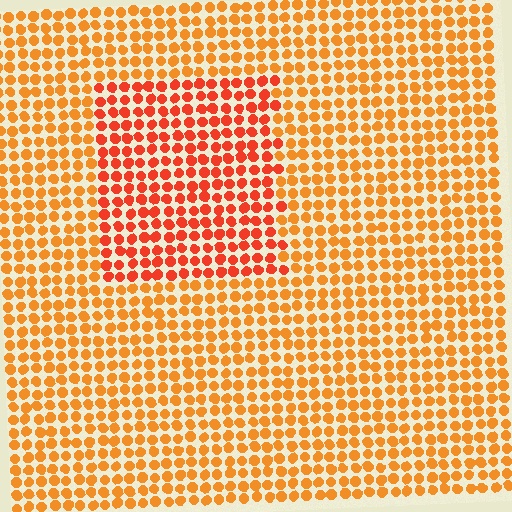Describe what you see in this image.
The image is filled with small orange elements in a uniform arrangement. A rectangle-shaped region is visible where the elements are tinted to a slightly different hue, forming a subtle color boundary.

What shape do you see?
I see a rectangle.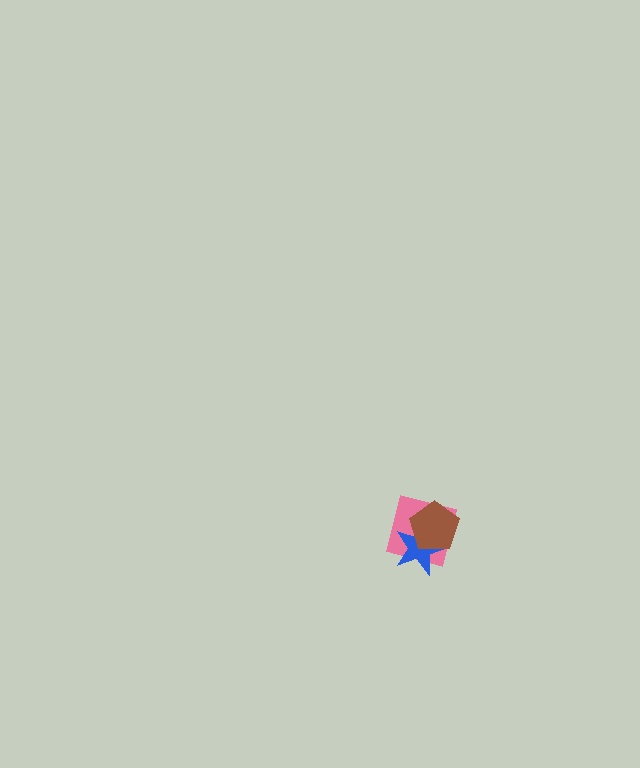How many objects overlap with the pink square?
2 objects overlap with the pink square.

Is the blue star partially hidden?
Yes, it is partially covered by another shape.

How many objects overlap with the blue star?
2 objects overlap with the blue star.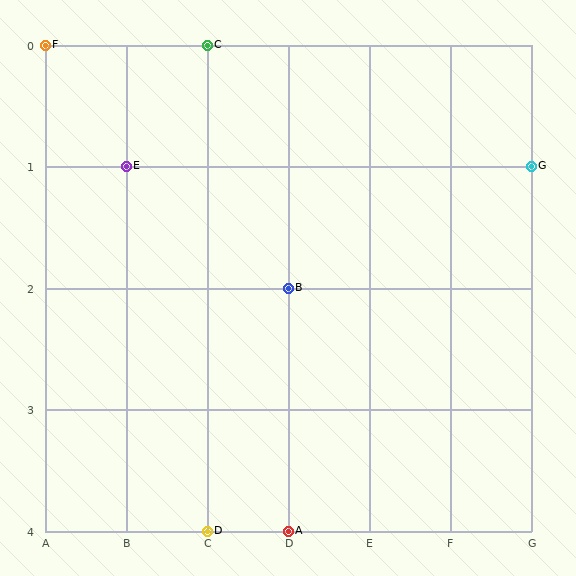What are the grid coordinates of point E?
Point E is at grid coordinates (B, 1).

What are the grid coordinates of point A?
Point A is at grid coordinates (D, 4).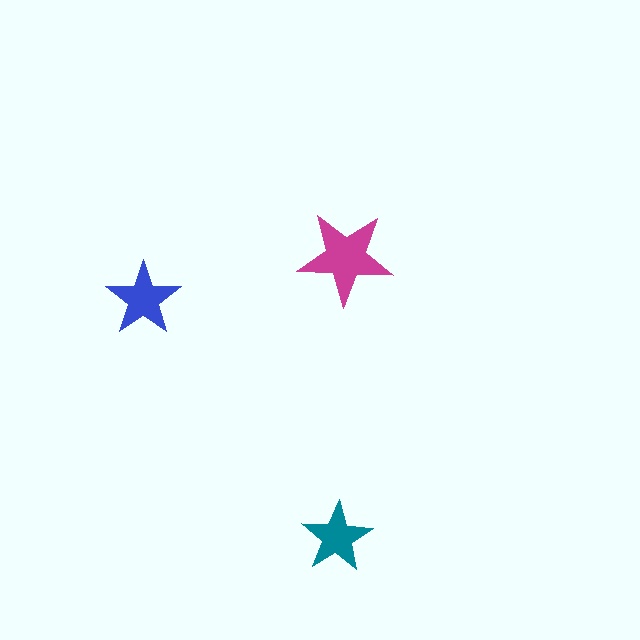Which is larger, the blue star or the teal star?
The blue one.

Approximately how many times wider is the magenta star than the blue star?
About 1.5 times wider.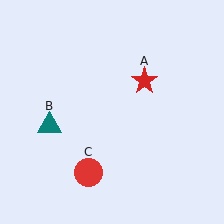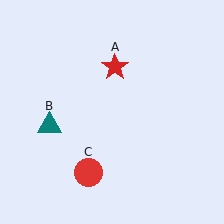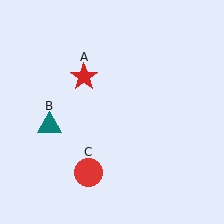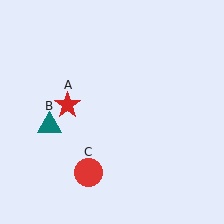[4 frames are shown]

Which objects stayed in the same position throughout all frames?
Teal triangle (object B) and red circle (object C) remained stationary.